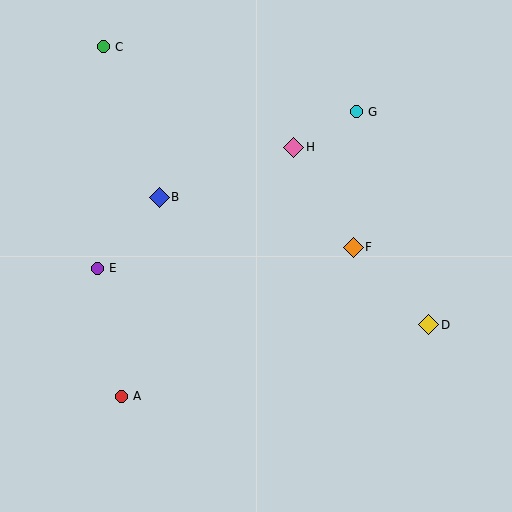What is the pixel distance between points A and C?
The distance between A and C is 350 pixels.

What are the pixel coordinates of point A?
Point A is at (121, 396).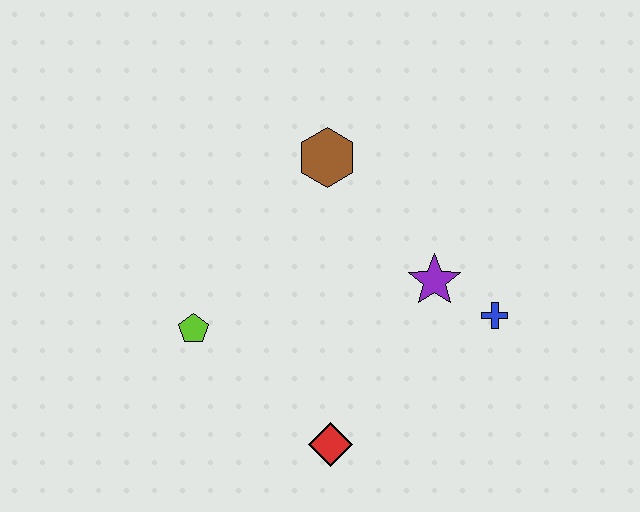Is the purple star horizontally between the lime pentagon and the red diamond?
No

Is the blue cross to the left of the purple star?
No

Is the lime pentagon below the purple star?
Yes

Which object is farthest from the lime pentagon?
The blue cross is farthest from the lime pentagon.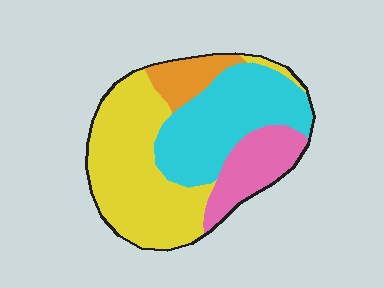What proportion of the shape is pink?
Pink covers 16% of the shape.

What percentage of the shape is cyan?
Cyan covers roughly 35% of the shape.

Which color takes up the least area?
Orange, at roughly 10%.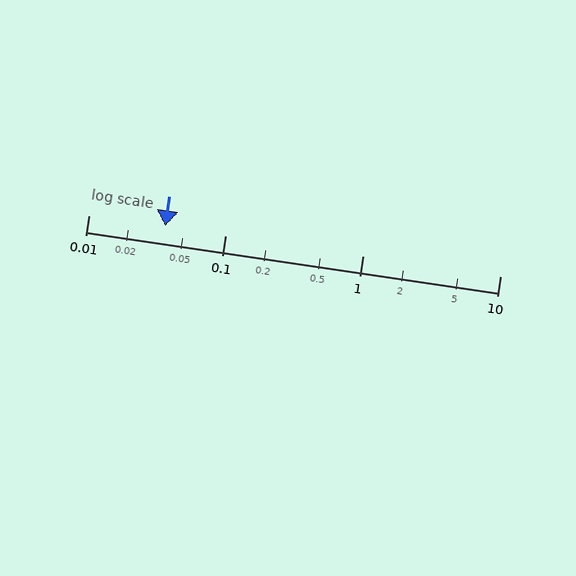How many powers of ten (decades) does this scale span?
The scale spans 3 decades, from 0.01 to 10.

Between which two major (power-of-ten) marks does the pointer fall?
The pointer is between 0.01 and 0.1.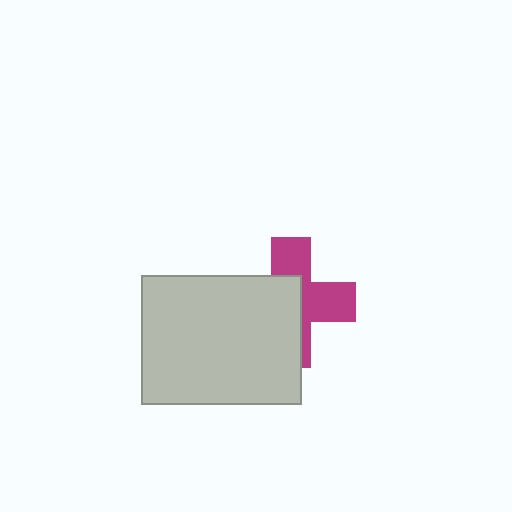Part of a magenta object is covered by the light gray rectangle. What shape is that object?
It is a cross.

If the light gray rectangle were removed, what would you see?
You would see the complete magenta cross.